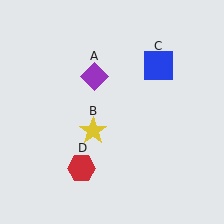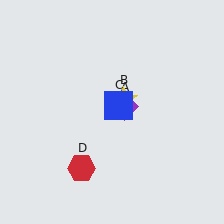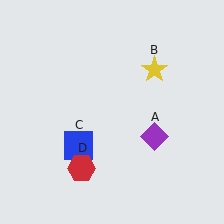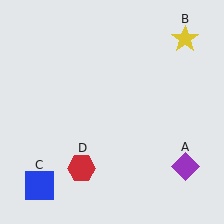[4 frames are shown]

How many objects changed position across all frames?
3 objects changed position: purple diamond (object A), yellow star (object B), blue square (object C).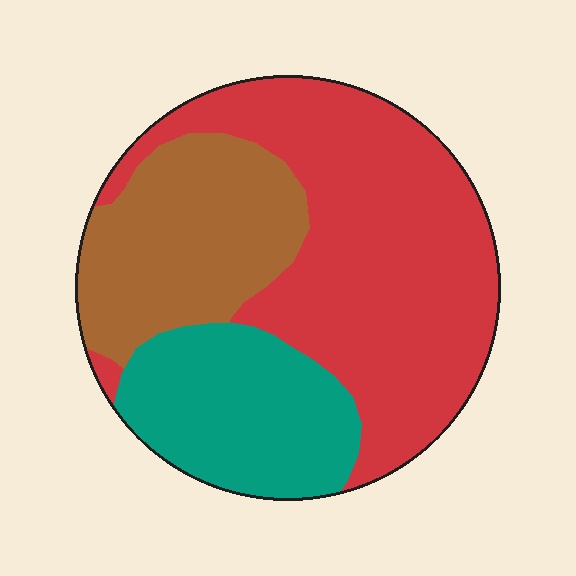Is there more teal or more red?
Red.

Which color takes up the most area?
Red, at roughly 50%.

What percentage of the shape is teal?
Teal covers roughly 25% of the shape.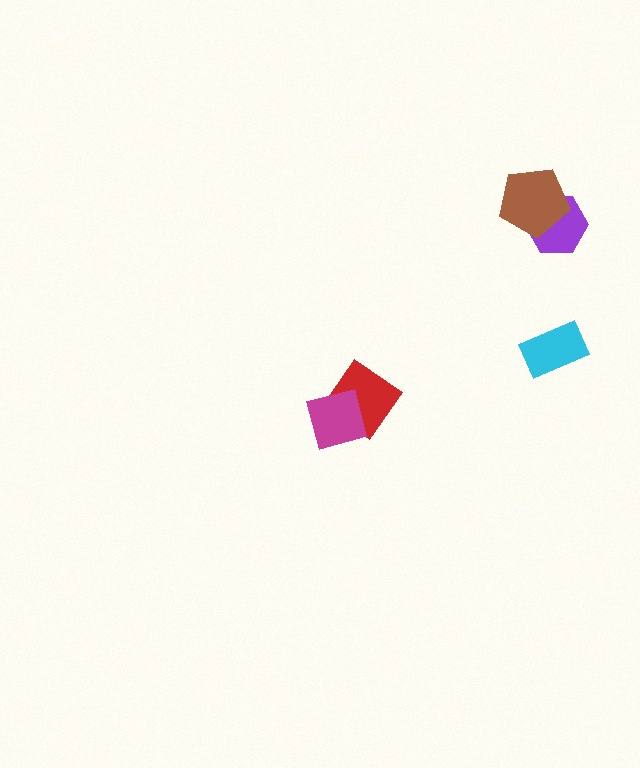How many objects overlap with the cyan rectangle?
0 objects overlap with the cyan rectangle.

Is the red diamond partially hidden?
Yes, it is partially covered by another shape.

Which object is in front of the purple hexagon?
The brown pentagon is in front of the purple hexagon.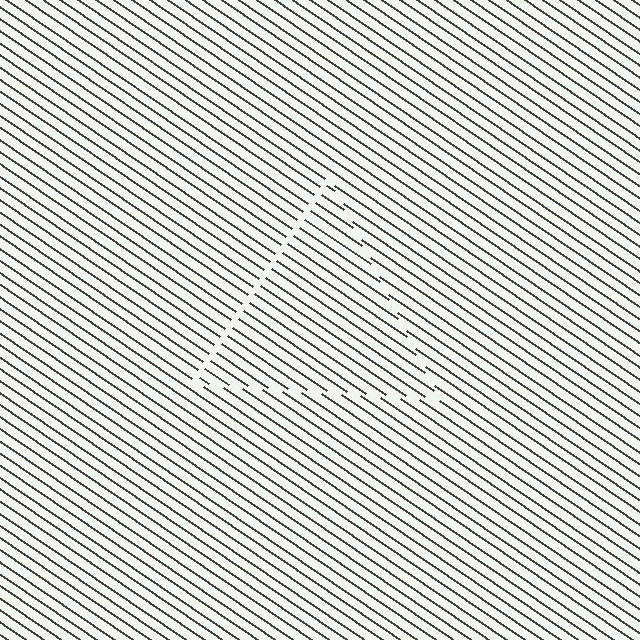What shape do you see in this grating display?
An illusory triangle. The interior of the shape contains the same grating, shifted by half a period — the contour is defined by the phase discontinuity where line-ends from the inner and outer gratings abut.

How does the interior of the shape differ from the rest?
The interior of the shape contains the same grating, shifted by half a period — the contour is defined by the phase discontinuity where line-ends from the inner and outer gratings abut.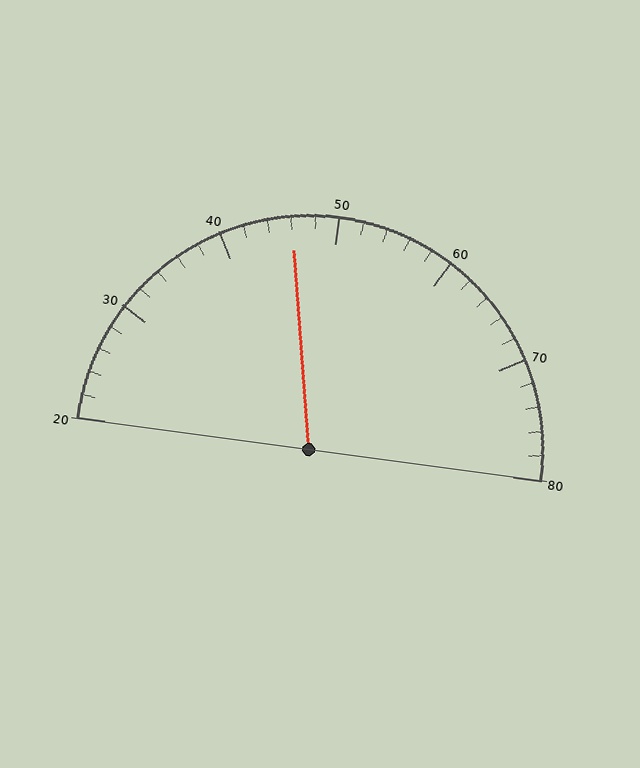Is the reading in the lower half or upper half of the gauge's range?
The reading is in the lower half of the range (20 to 80).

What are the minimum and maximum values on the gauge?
The gauge ranges from 20 to 80.